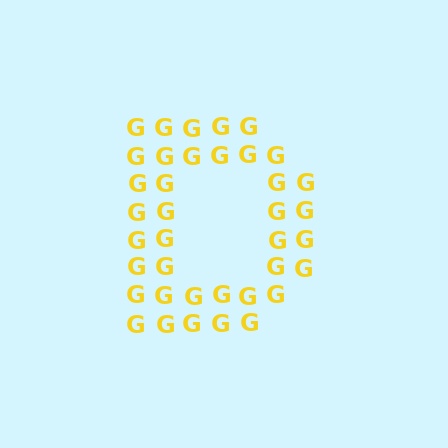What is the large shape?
The large shape is the letter D.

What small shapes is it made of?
It is made of small letter G's.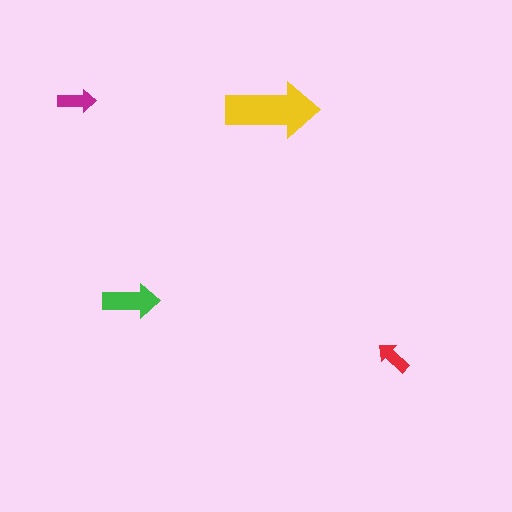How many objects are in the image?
There are 4 objects in the image.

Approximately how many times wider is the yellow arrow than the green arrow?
About 1.5 times wider.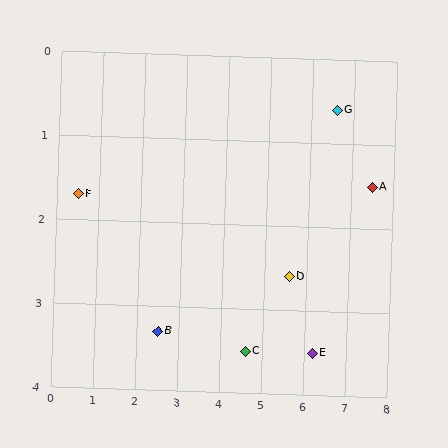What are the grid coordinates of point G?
Point G is at approximately (6.6, 0.6).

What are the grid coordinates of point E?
Point E is at approximately (6.2, 3.5).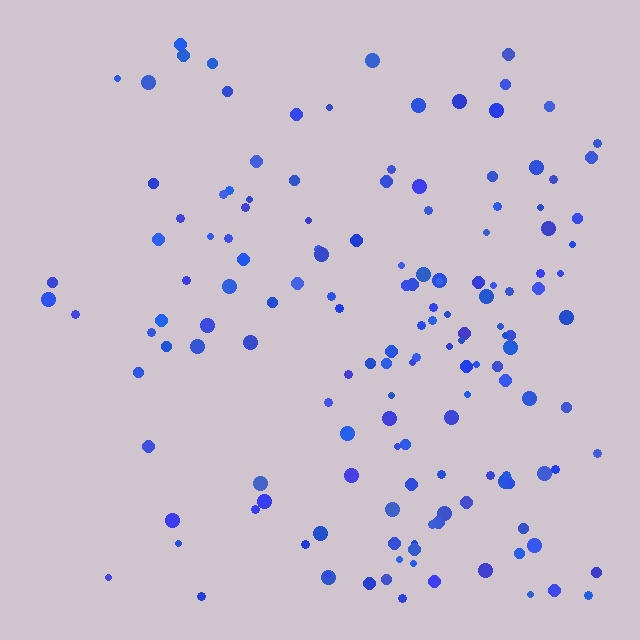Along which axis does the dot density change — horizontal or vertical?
Horizontal.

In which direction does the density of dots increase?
From left to right, with the right side densest.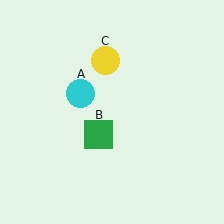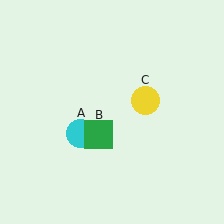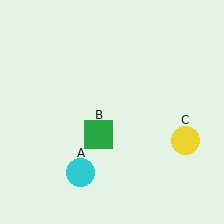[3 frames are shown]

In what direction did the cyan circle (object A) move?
The cyan circle (object A) moved down.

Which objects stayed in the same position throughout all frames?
Green square (object B) remained stationary.